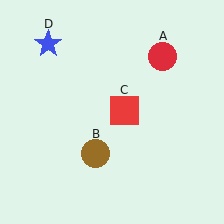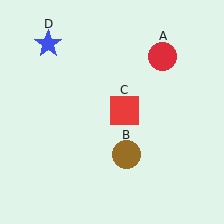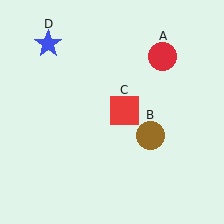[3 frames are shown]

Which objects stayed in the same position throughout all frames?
Red circle (object A) and red square (object C) and blue star (object D) remained stationary.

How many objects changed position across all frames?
1 object changed position: brown circle (object B).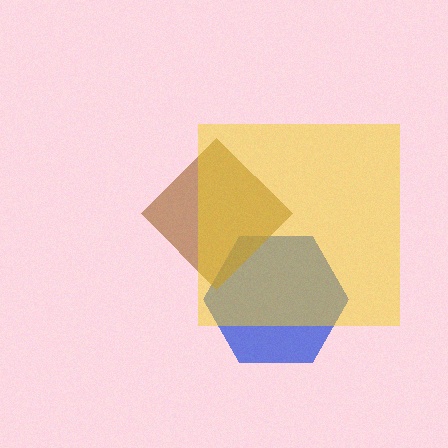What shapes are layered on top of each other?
The layered shapes are: a blue hexagon, a brown diamond, a yellow square.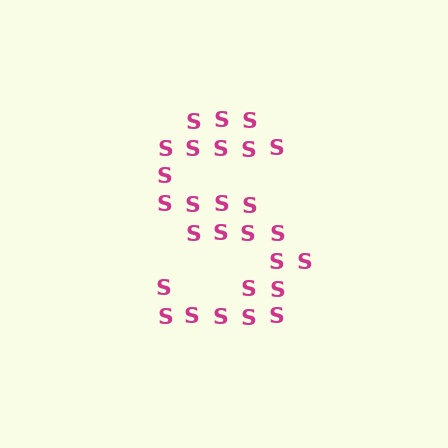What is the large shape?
The large shape is the letter S.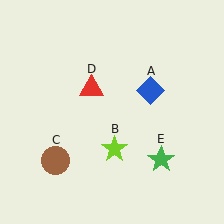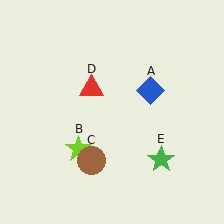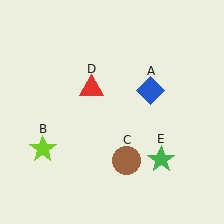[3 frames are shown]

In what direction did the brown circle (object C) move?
The brown circle (object C) moved right.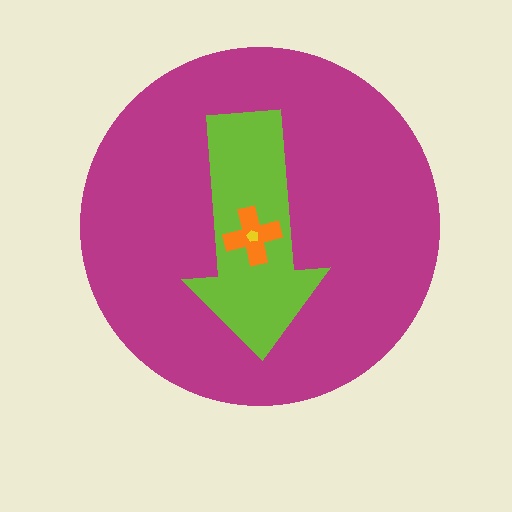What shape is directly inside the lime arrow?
The orange cross.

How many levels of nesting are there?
4.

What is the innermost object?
The yellow pentagon.